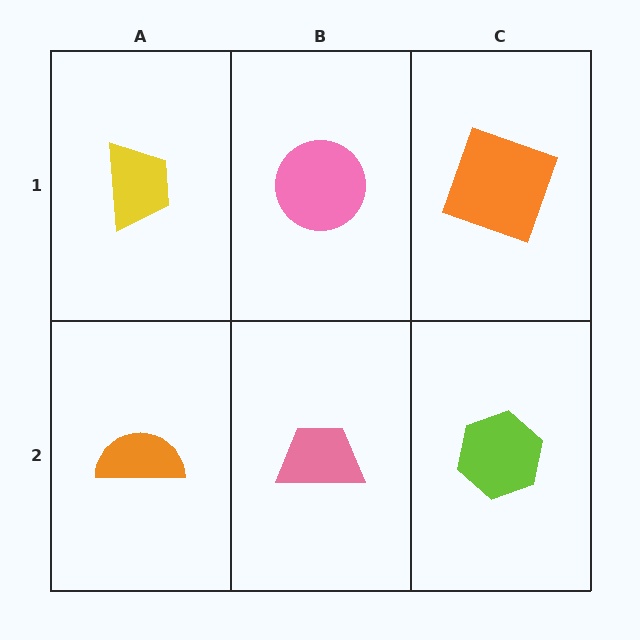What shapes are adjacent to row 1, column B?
A pink trapezoid (row 2, column B), a yellow trapezoid (row 1, column A), an orange square (row 1, column C).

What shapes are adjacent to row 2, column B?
A pink circle (row 1, column B), an orange semicircle (row 2, column A), a lime hexagon (row 2, column C).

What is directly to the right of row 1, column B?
An orange square.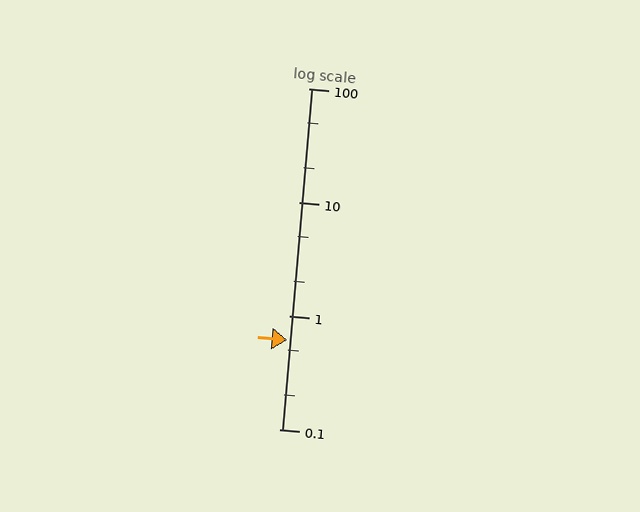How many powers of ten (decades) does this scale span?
The scale spans 3 decades, from 0.1 to 100.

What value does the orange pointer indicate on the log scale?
The pointer indicates approximately 0.61.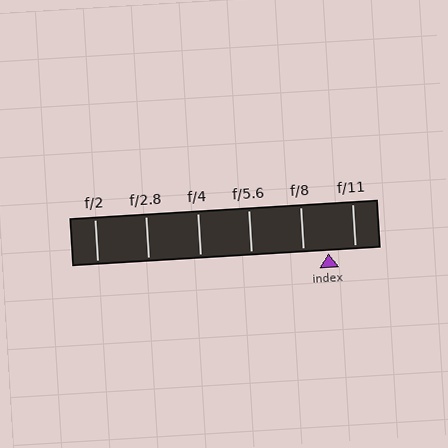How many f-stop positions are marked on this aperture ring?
There are 6 f-stop positions marked.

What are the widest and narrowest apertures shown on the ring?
The widest aperture shown is f/2 and the narrowest is f/11.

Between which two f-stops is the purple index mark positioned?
The index mark is between f/8 and f/11.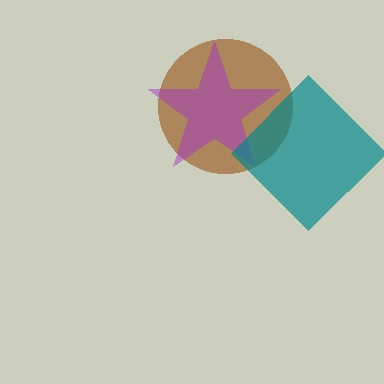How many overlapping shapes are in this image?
There are 3 overlapping shapes in the image.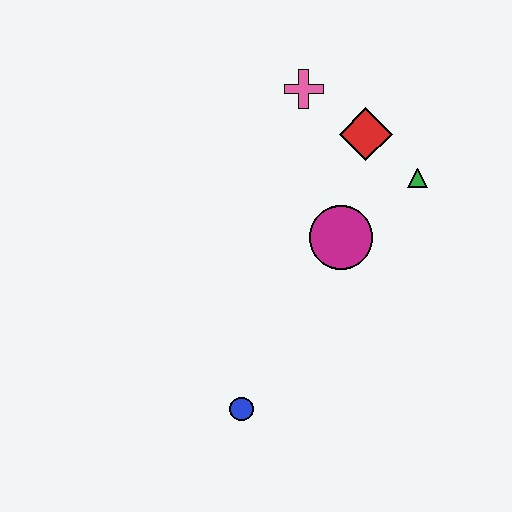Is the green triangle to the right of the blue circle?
Yes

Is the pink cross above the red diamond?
Yes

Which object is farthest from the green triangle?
The blue circle is farthest from the green triangle.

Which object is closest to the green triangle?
The red diamond is closest to the green triangle.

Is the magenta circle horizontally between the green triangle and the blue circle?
Yes